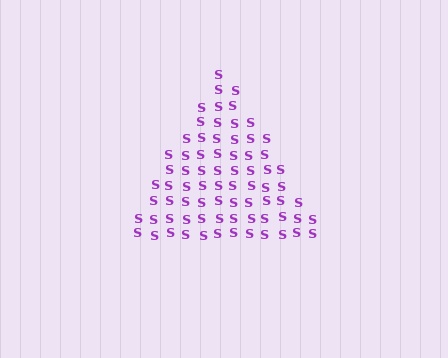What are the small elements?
The small elements are letter S's.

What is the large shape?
The large shape is a triangle.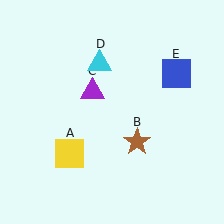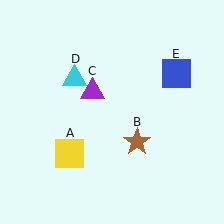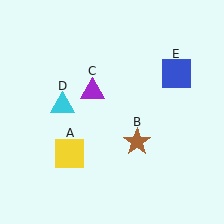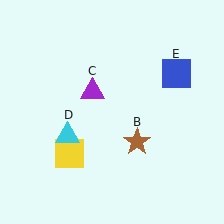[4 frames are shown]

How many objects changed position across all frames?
1 object changed position: cyan triangle (object D).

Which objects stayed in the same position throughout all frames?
Yellow square (object A) and brown star (object B) and purple triangle (object C) and blue square (object E) remained stationary.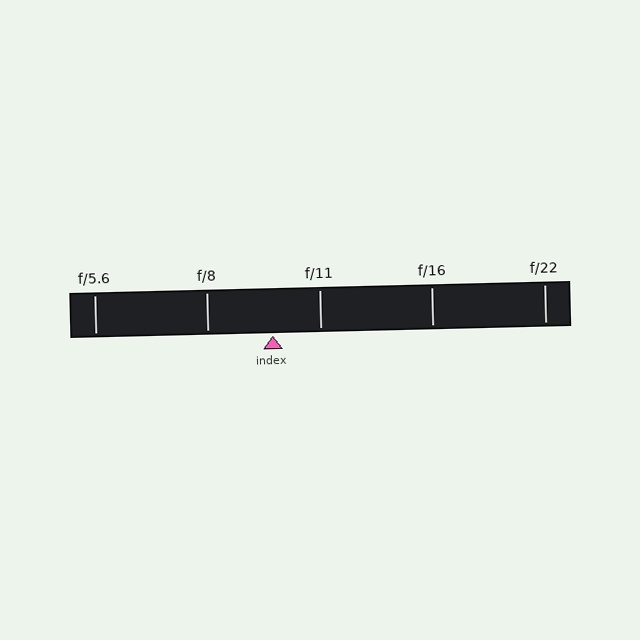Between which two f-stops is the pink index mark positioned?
The index mark is between f/8 and f/11.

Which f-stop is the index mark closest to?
The index mark is closest to f/11.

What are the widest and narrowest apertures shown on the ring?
The widest aperture shown is f/5.6 and the narrowest is f/22.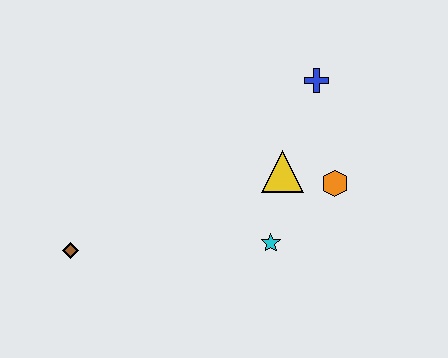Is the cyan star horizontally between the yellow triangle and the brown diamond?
Yes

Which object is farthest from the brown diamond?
The blue cross is farthest from the brown diamond.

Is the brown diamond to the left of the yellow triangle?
Yes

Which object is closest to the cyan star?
The yellow triangle is closest to the cyan star.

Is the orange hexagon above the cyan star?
Yes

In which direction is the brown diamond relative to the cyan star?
The brown diamond is to the left of the cyan star.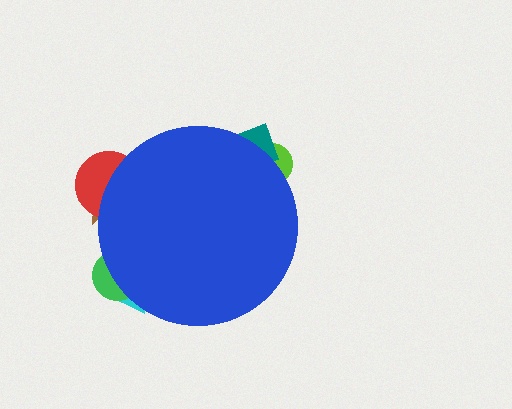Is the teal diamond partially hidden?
Yes, the teal diamond is partially hidden behind the blue circle.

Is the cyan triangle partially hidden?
Yes, the cyan triangle is partially hidden behind the blue circle.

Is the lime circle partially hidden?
Yes, the lime circle is partially hidden behind the blue circle.